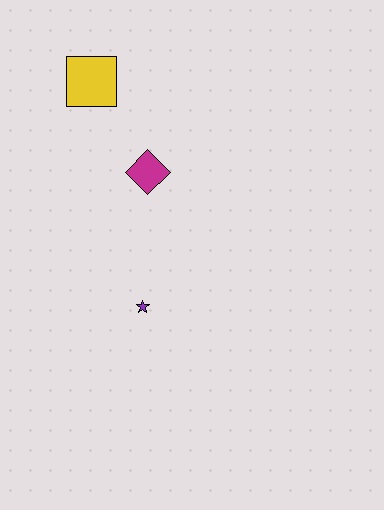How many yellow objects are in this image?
There is 1 yellow object.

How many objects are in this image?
There are 3 objects.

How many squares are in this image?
There is 1 square.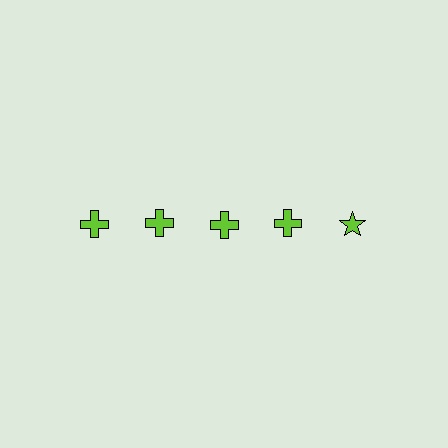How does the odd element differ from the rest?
It has a different shape: star instead of cross.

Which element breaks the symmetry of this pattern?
The lime star in the top row, rightmost column breaks the symmetry. All other shapes are lime crosses.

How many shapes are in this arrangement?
There are 5 shapes arranged in a grid pattern.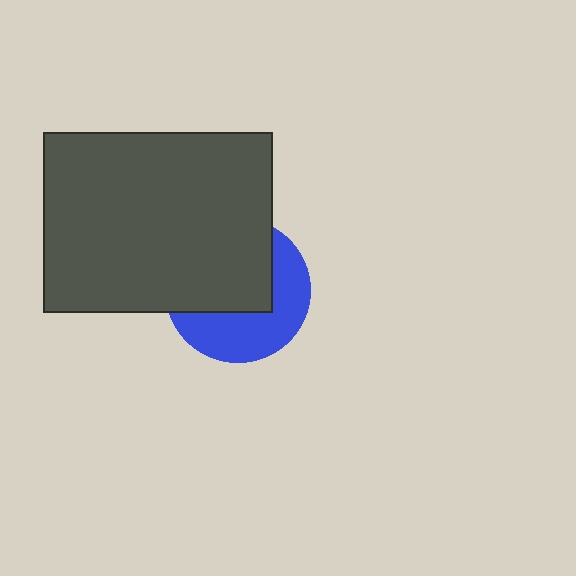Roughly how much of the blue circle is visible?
About half of it is visible (roughly 45%).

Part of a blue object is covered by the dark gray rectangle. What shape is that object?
It is a circle.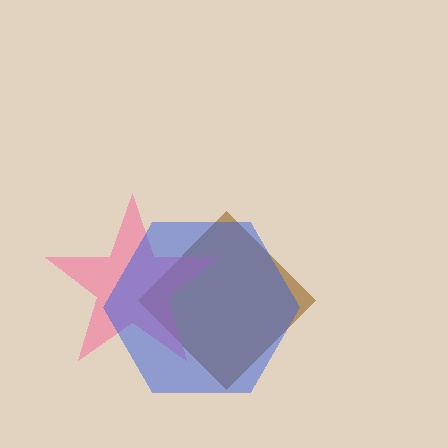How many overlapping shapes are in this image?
There are 3 overlapping shapes in the image.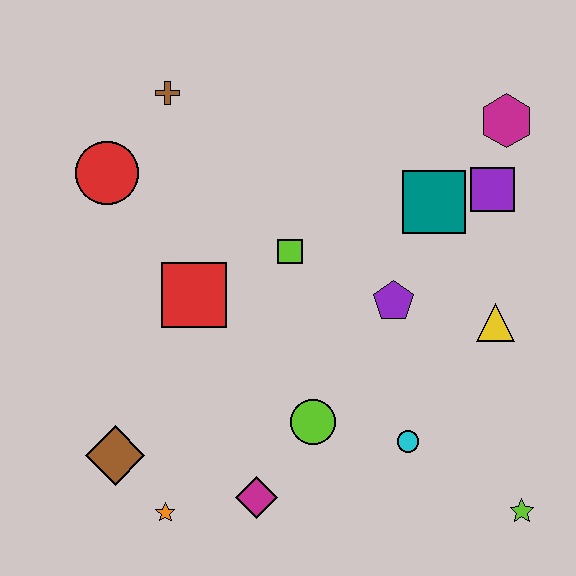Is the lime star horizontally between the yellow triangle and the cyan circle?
No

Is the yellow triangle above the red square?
No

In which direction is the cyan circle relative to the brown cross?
The cyan circle is below the brown cross.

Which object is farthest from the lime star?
The brown cross is farthest from the lime star.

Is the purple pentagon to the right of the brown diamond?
Yes